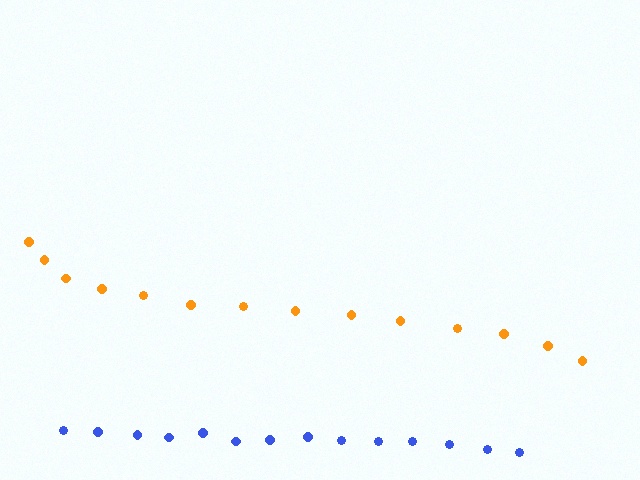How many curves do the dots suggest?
There are 2 distinct paths.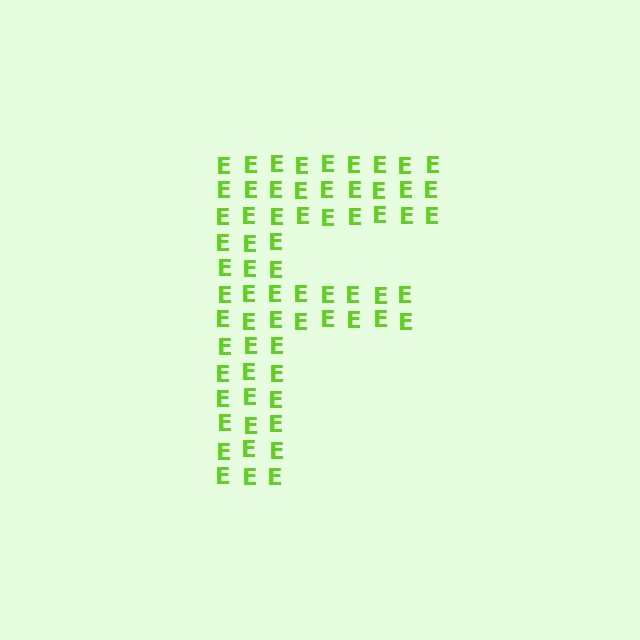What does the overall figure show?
The overall figure shows the letter F.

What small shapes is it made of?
It is made of small letter E's.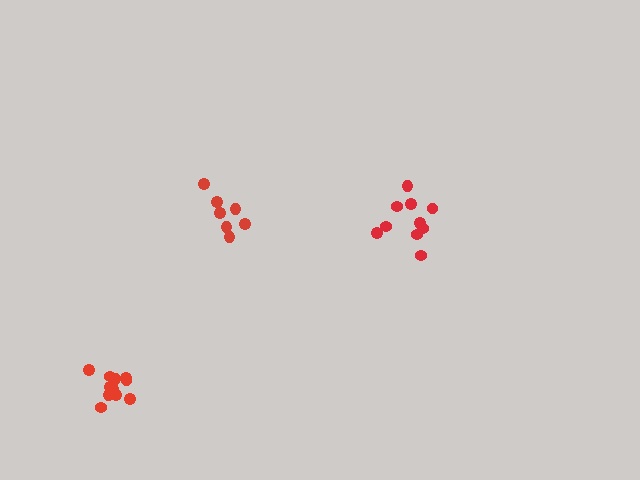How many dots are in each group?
Group 1: 7 dots, Group 2: 10 dots, Group 3: 11 dots (28 total).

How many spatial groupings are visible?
There are 3 spatial groupings.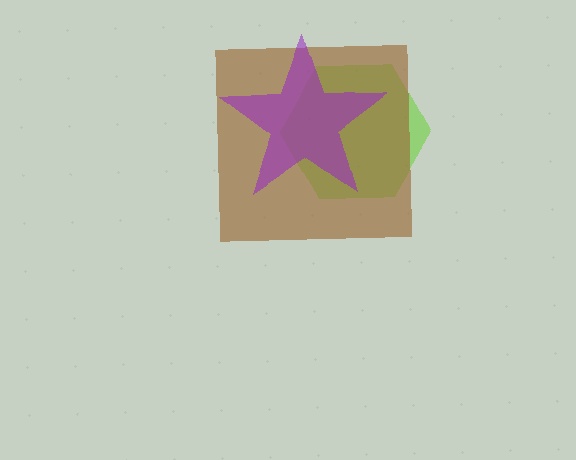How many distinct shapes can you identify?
There are 3 distinct shapes: a lime hexagon, a brown square, a purple star.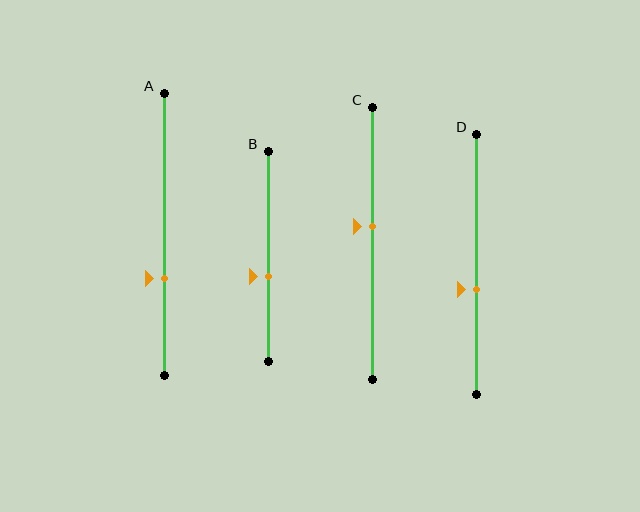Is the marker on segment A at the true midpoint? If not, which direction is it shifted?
No, the marker on segment A is shifted downward by about 15% of the segment length.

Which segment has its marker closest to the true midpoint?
Segment C has its marker closest to the true midpoint.